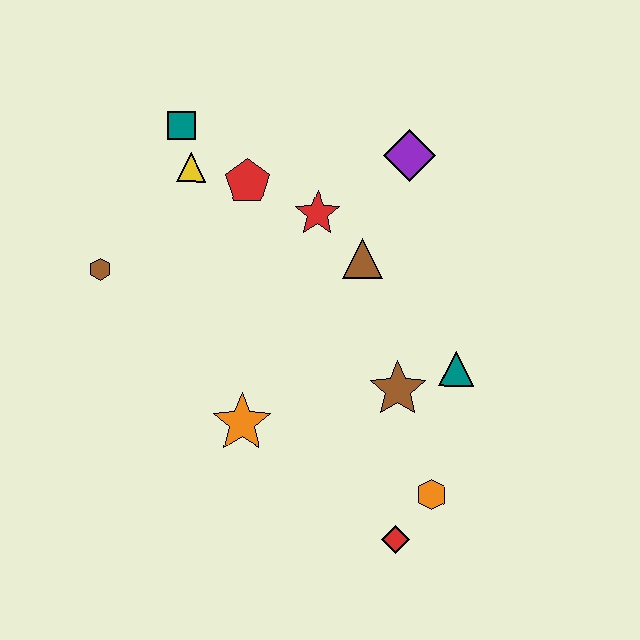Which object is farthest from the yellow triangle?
The red diamond is farthest from the yellow triangle.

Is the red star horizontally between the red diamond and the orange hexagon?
No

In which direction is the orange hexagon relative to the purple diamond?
The orange hexagon is below the purple diamond.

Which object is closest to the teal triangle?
The brown star is closest to the teal triangle.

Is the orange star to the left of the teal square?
No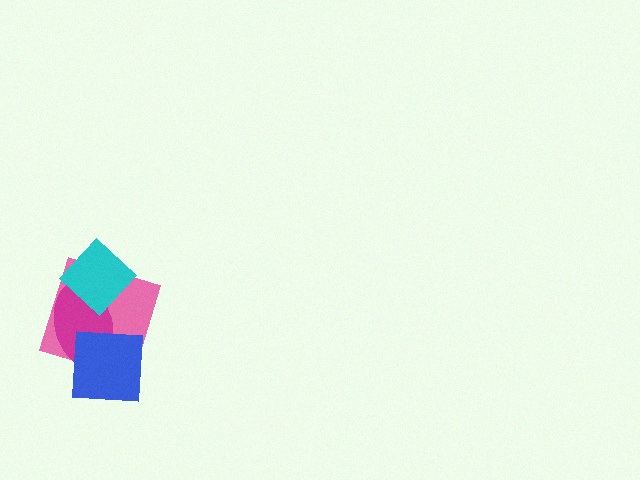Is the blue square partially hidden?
No, no other shape covers it.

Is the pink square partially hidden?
Yes, it is partially covered by another shape.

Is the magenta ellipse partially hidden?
Yes, it is partially covered by another shape.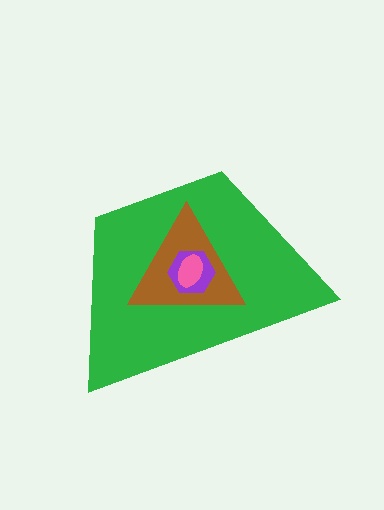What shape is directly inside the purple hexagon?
The pink ellipse.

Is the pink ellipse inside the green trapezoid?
Yes.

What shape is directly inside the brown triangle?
The purple hexagon.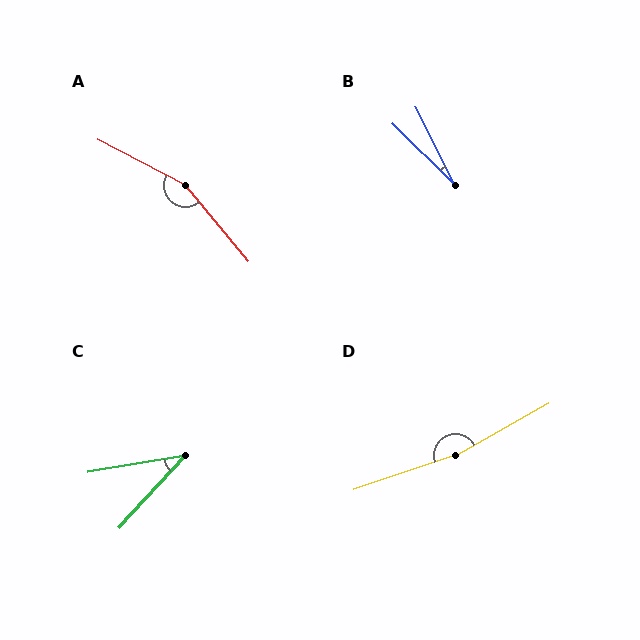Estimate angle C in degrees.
Approximately 37 degrees.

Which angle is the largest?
D, at approximately 170 degrees.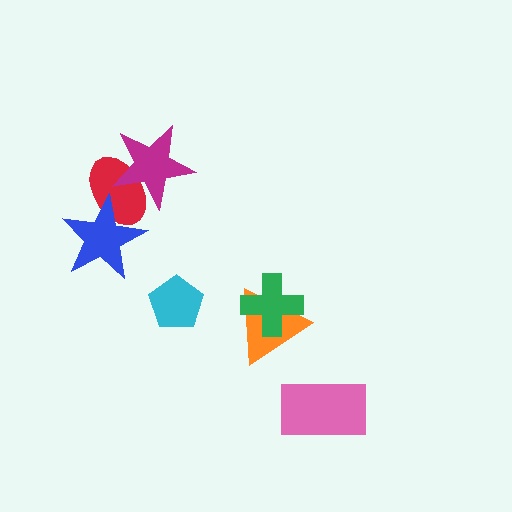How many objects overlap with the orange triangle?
1 object overlaps with the orange triangle.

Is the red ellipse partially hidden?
Yes, it is partially covered by another shape.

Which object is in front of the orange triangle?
The green cross is in front of the orange triangle.